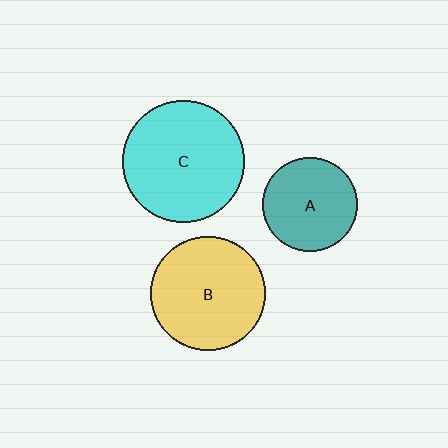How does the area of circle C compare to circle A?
Approximately 1.7 times.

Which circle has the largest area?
Circle C (cyan).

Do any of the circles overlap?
No, none of the circles overlap.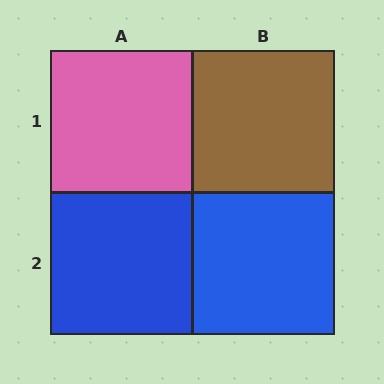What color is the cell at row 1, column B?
Brown.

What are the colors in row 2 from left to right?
Blue, blue.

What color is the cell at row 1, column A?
Pink.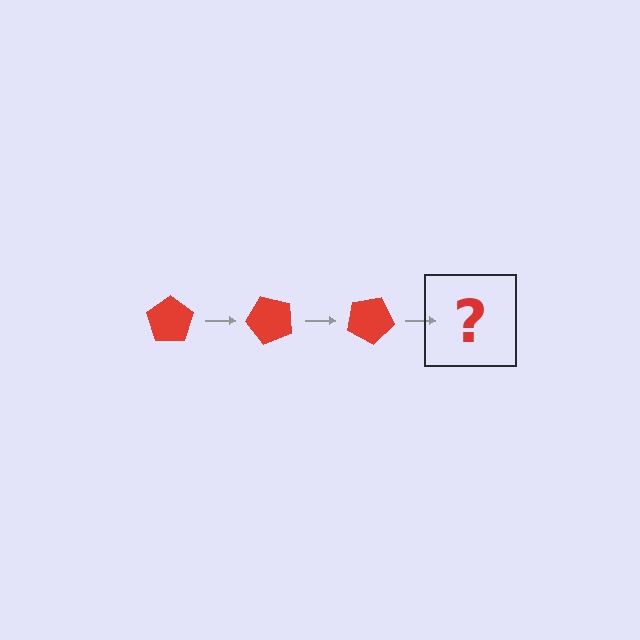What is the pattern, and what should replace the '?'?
The pattern is that the pentagon rotates 50 degrees each step. The '?' should be a red pentagon rotated 150 degrees.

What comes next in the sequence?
The next element should be a red pentagon rotated 150 degrees.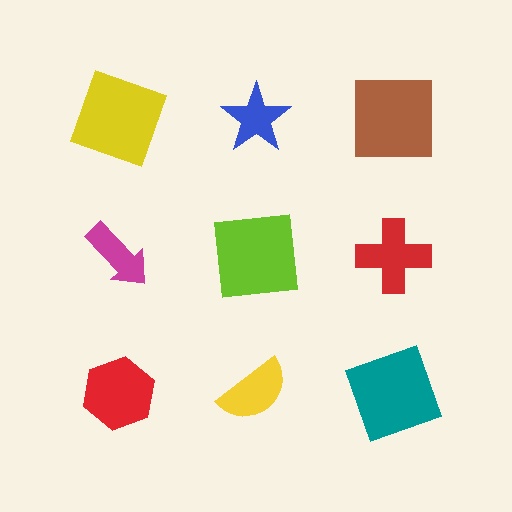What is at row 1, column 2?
A blue star.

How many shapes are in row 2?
3 shapes.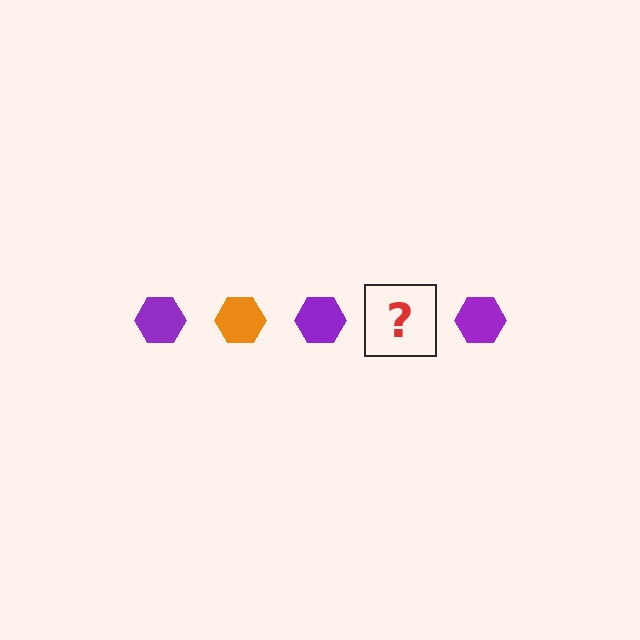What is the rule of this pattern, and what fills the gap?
The rule is that the pattern cycles through purple, orange hexagons. The gap should be filled with an orange hexagon.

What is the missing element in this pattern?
The missing element is an orange hexagon.